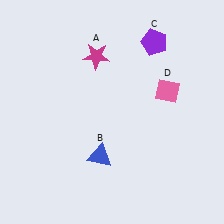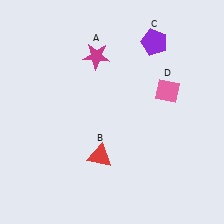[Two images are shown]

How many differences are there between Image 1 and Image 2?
There is 1 difference between the two images.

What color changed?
The triangle (B) changed from blue in Image 1 to red in Image 2.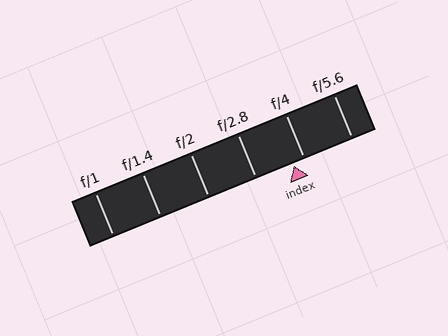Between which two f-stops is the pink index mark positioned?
The index mark is between f/2.8 and f/4.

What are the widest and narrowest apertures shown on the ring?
The widest aperture shown is f/1 and the narrowest is f/5.6.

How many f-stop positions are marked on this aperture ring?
There are 6 f-stop positions marked.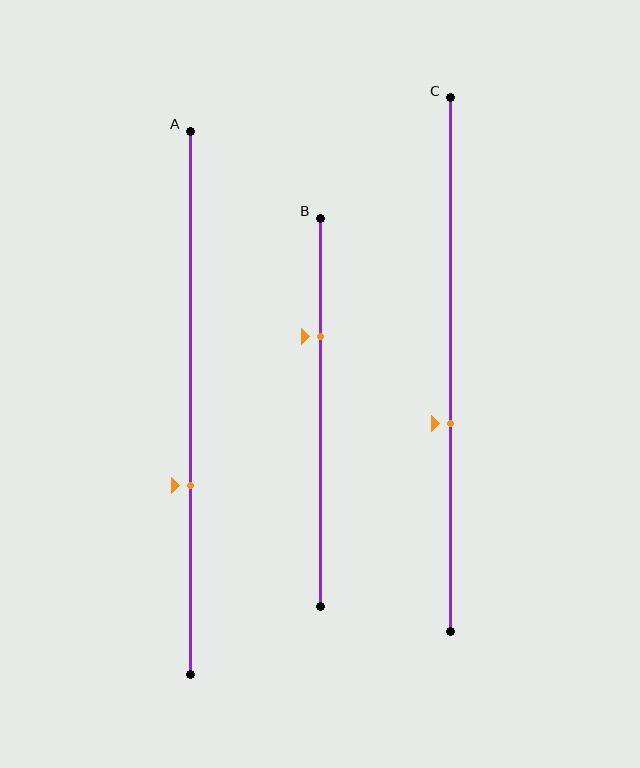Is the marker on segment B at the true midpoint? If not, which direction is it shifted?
No, the marker on segment B is shifted upward by about 20% of the segment length.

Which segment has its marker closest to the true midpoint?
Segment C has its marker closest to the true midpoint.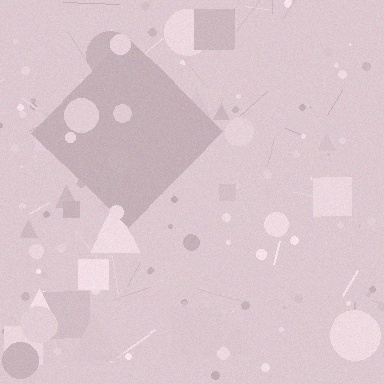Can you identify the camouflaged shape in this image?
The camouflaged shape is a diamond.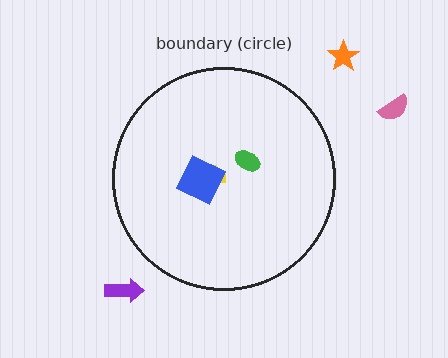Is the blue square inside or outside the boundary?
Inside.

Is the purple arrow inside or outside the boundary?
Outside.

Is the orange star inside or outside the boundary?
Outside.